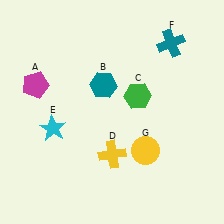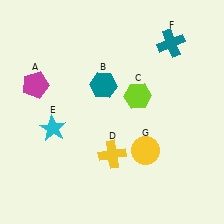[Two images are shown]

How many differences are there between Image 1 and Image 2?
There is 1 difference between the two images.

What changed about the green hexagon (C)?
In Image 1, C is green. In Image 2, it changed to lime.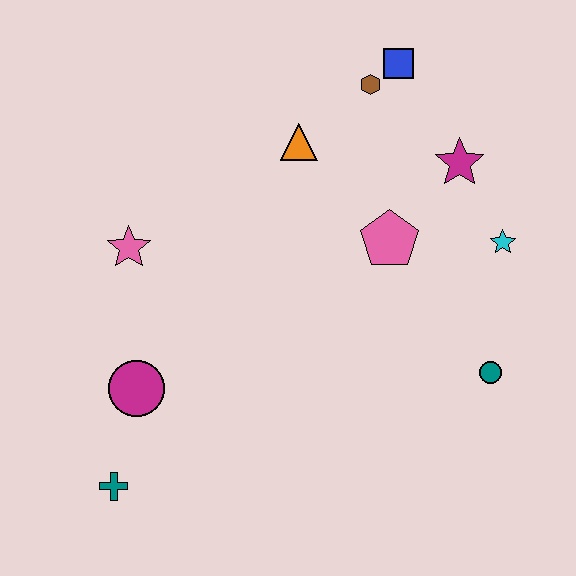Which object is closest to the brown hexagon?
The blue square is closest to the brown hexagon.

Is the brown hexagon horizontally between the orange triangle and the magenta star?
Yes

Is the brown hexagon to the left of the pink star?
No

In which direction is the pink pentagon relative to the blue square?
The pink pentagon is below the blue square.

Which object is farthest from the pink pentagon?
The teal cross is farthest from the pink pentagon.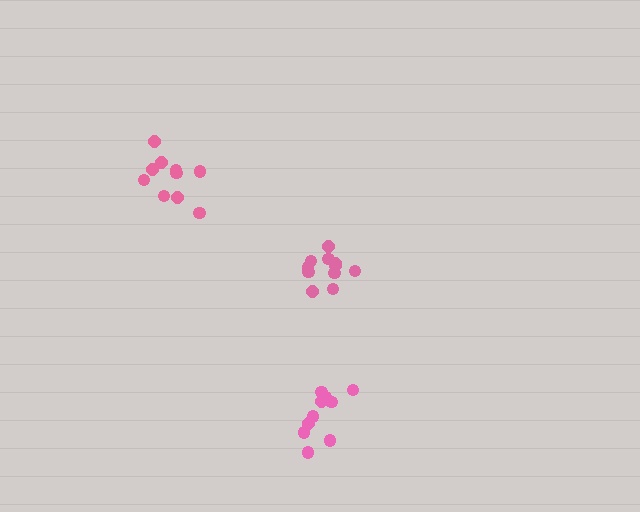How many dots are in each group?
Group 1: 10 dots, Group 2: 11 dots, Group 3: 10 dots (31 total).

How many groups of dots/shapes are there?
There are 3 groups.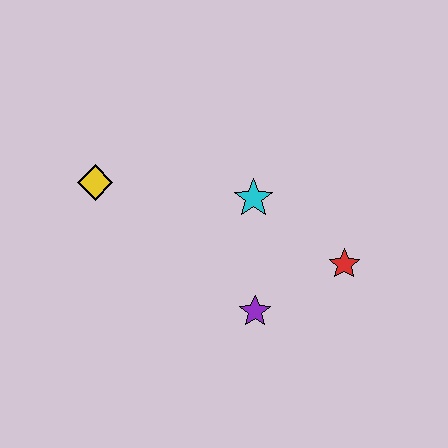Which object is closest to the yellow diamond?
The cyan star is closest to the yellow diamond.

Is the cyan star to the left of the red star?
Yes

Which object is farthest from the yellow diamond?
The red star is farthest from the yellow diamond.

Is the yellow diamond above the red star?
Yes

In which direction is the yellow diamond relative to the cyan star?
The yellow diamond is to the left of the cyan star.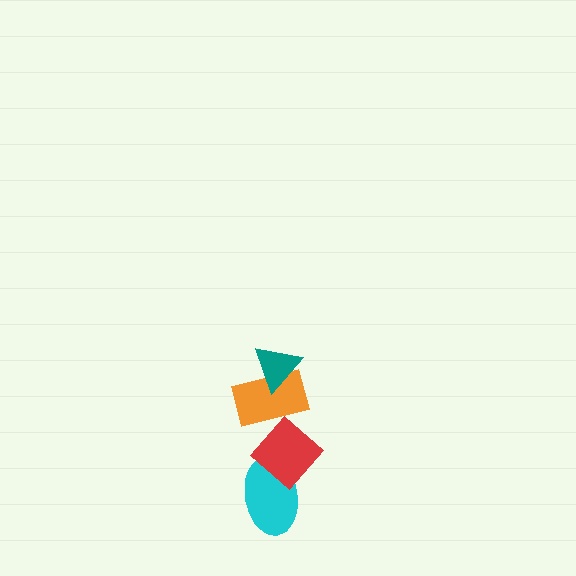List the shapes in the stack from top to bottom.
From top to bottom: the teal triangle, the orange rectangle, the red diamond, the cyan ellipse.